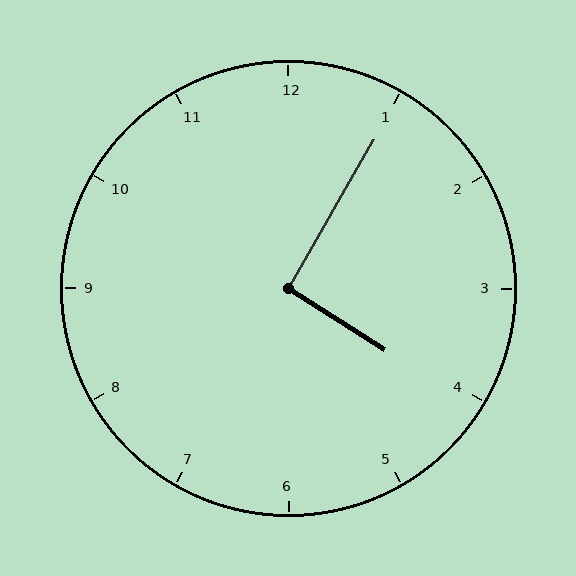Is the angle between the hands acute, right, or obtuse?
It is right.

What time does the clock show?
4:05.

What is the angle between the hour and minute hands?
Approximately 92 degrees.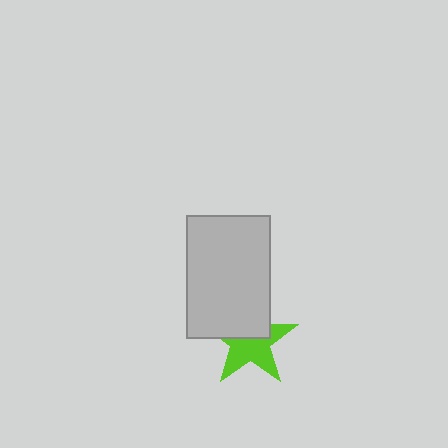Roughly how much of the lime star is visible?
About half of it is visible (roughly 56%).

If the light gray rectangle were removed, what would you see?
You would see the complete lime star.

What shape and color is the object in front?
The object in front is a light gray rectangle.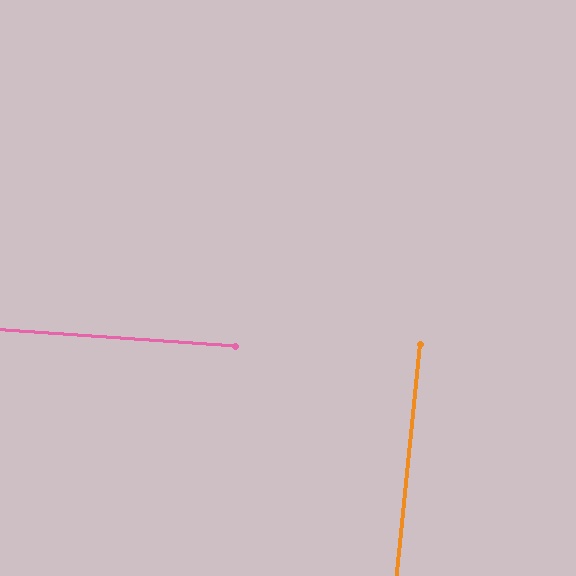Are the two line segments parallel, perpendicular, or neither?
Perpendicular — they meet at approximately 88°.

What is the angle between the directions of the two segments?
Approximately 88 degrees.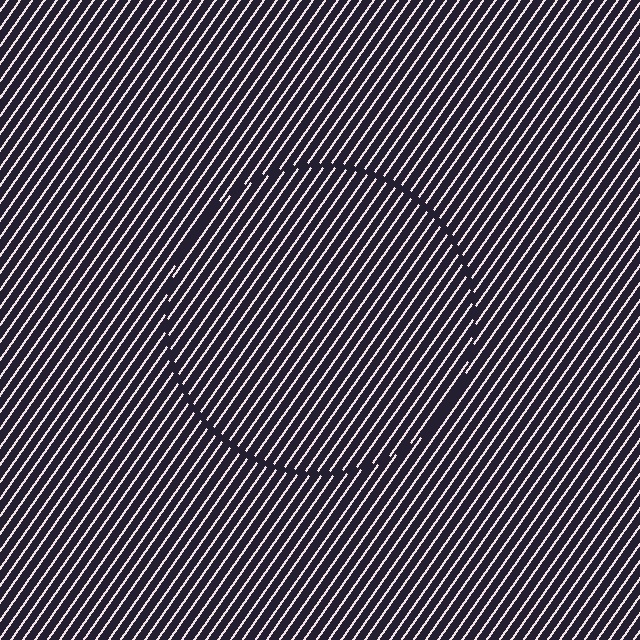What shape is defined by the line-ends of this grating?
An illusory circle. The interior of the shape contains the same grating, shifted by half a period — the contour is defined by the phase discontinuity where line-ends from the inner and outer gratings abut.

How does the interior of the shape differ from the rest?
The interior of the shape contains the same grating, shifted by half a period — the contour is defined by the phase discontinuity where line-ends from the inner and outer gratings abut.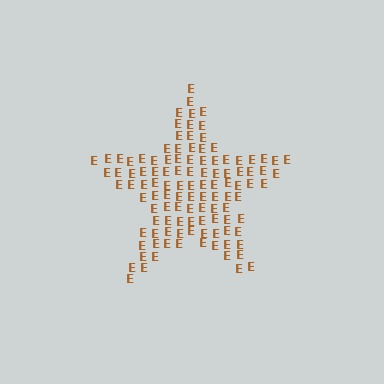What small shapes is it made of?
It is made of small letter E's.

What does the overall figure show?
The overall figure shows a star.